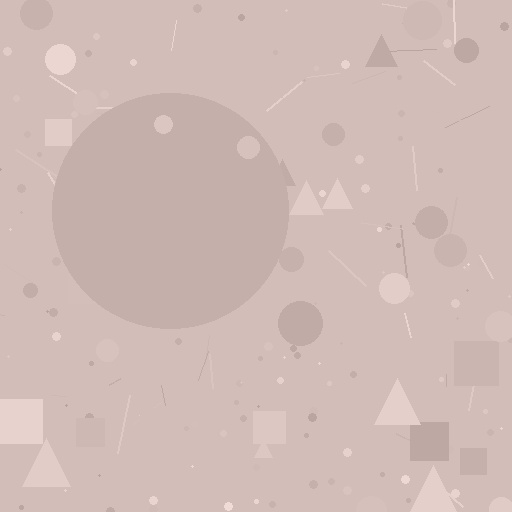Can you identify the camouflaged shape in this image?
The camouflaged shape is a circle.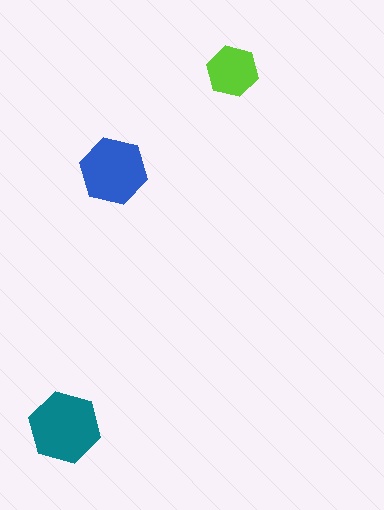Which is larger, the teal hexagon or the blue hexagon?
The teal one.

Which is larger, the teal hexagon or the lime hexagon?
The teal one.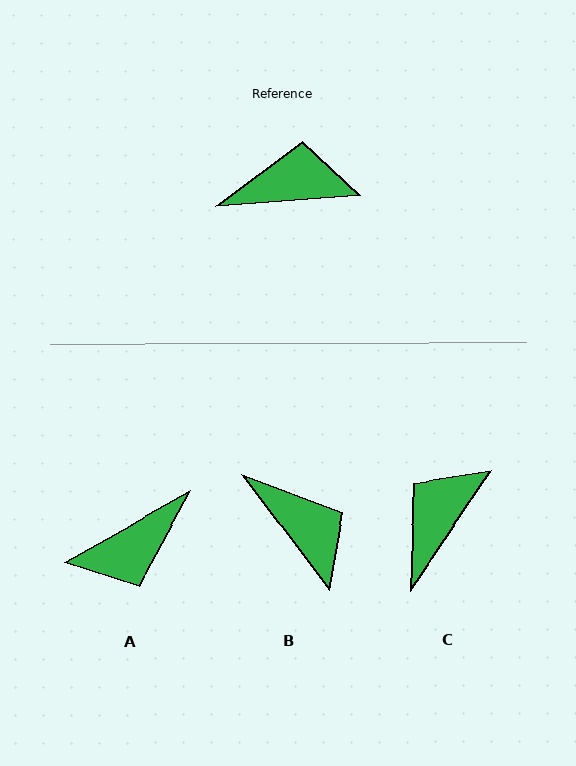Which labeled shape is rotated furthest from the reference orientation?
A, about 155 degrees away.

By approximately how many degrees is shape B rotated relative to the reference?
Approximately 58 degrees clockwise.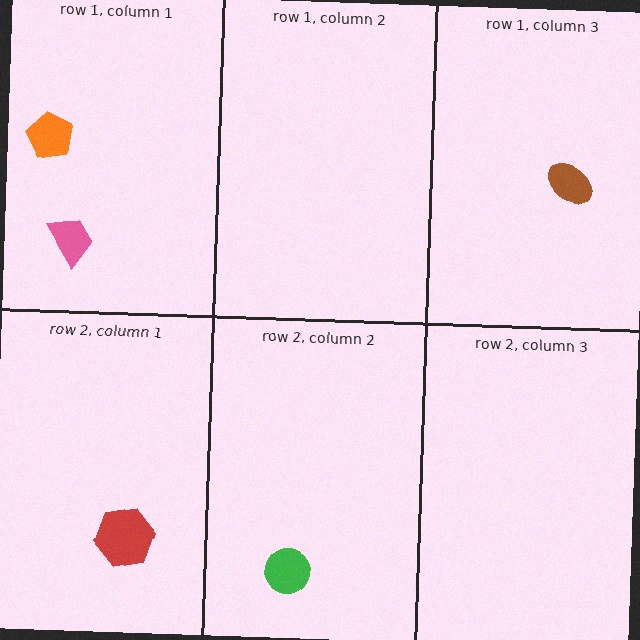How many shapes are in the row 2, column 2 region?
1.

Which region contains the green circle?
The row 2, column 2 region.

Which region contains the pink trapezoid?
The row 1, column 1 region.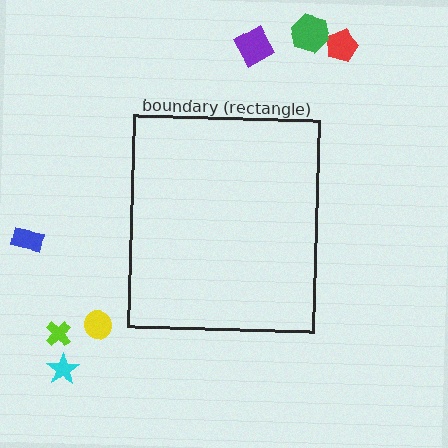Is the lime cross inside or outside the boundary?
Outside.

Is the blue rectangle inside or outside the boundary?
Outside.